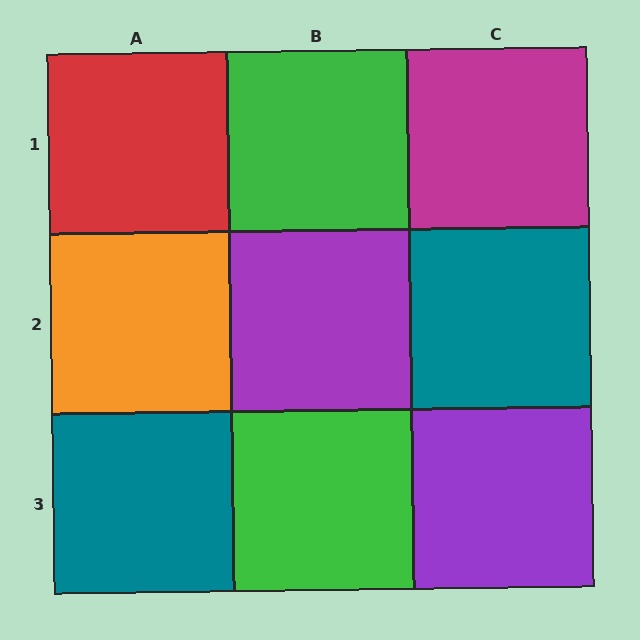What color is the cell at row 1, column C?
Magenta.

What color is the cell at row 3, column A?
Teal.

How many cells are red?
1 cell is red.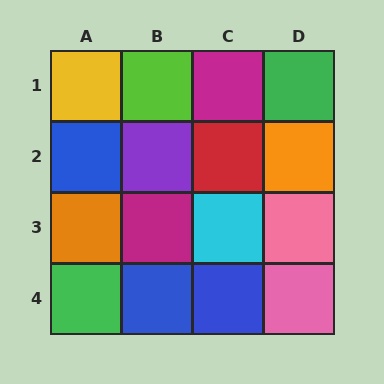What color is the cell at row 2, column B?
Purple.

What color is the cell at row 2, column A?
Blue.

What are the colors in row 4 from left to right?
Green, blue, blue, pink.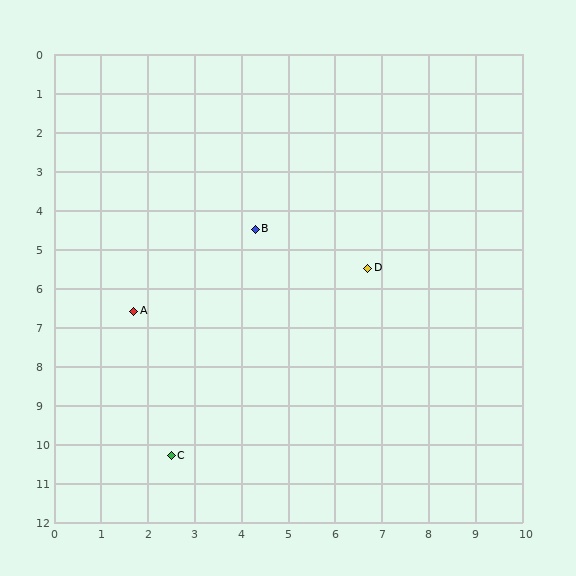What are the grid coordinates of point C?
Point C is at approximately (2.5, 10.3).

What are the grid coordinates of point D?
Point D is at approximately (6.7, 5.5).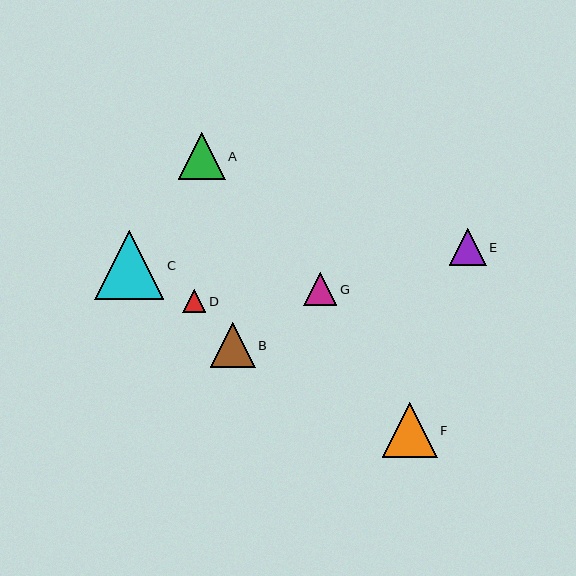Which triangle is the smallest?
Triangle D is the smallest with a size of approximately 23 pixels.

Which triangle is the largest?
Triangle C is the largest with a size of approximately 69 pixels.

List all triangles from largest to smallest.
From largest to smallest: C, F, A, B, E, G, D.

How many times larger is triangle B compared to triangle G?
Triangle B is approximately 1.4 times the size of triangle G.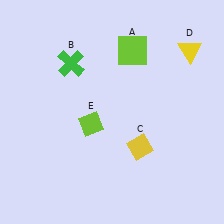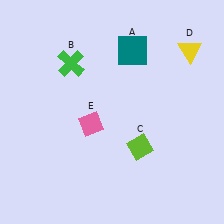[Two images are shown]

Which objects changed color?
A changed from lime to teal. C changed from yellow to lime. E changed from lime to pink.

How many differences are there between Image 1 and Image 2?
There are 3 differences between the two images.